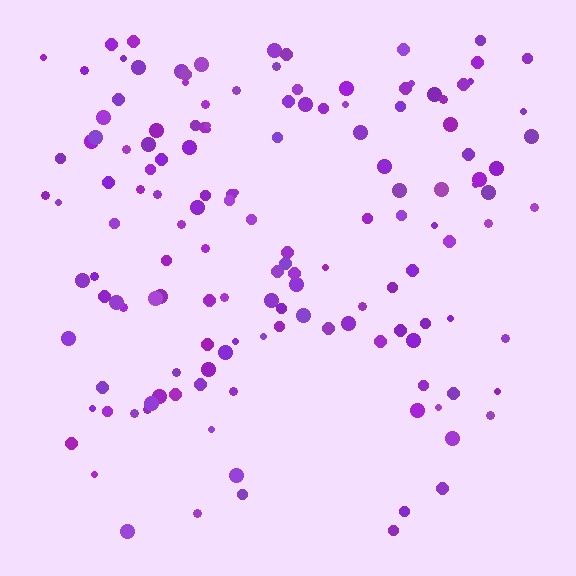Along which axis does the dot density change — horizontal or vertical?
Vertical.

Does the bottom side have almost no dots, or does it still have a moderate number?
Still a moderate number, just noticeably fewer than the top.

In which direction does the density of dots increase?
From bottom to top, with the top side densest.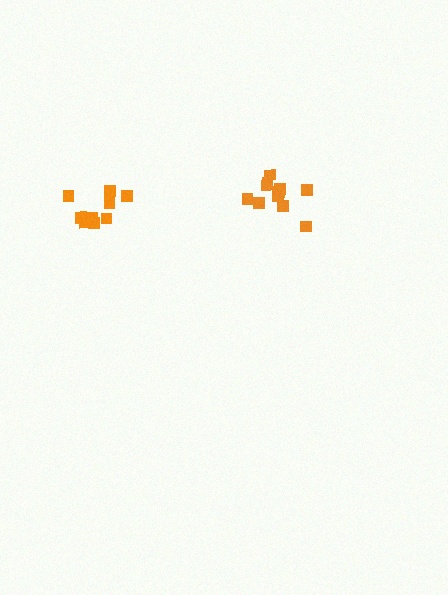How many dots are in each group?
Group 1: 11 dots, Group 2: 9 dots (20 total).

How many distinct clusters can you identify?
There are 2 distinct clusters.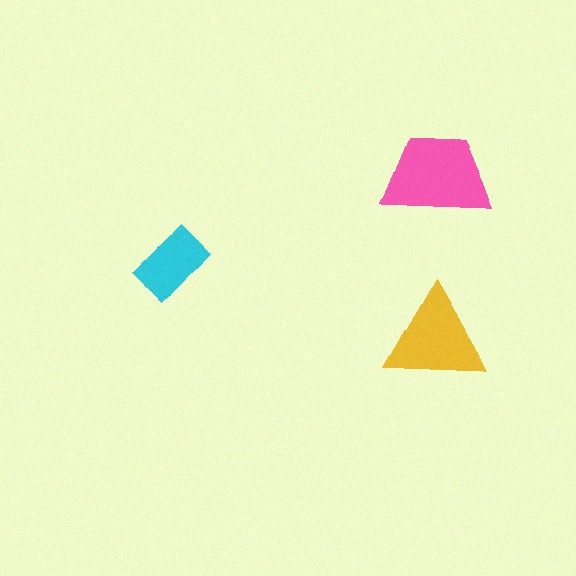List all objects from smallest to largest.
The cyan rectangle, the yellow triangle, the pink trapezoid.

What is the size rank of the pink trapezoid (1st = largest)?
1st.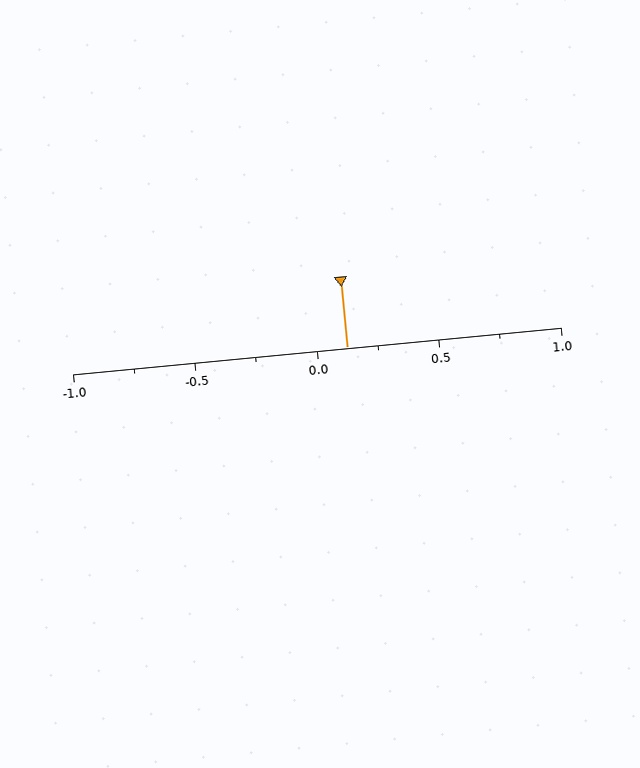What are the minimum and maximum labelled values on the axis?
The axis runs from -1.0 to 1.0.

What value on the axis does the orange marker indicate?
The marker indicates approximately 0.12.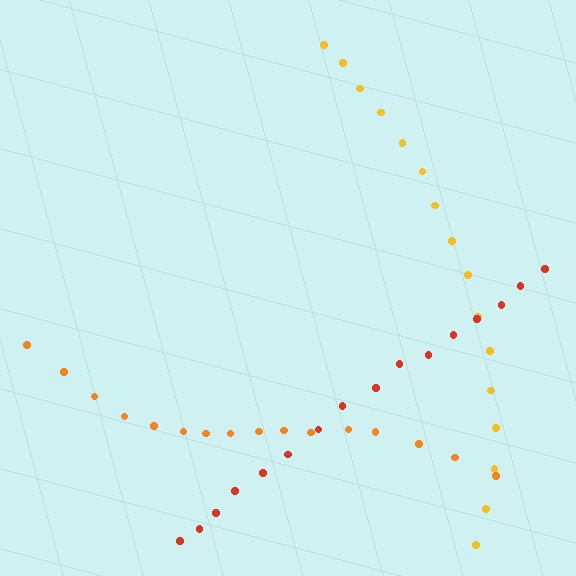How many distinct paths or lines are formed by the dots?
There are 3 distinct paths.